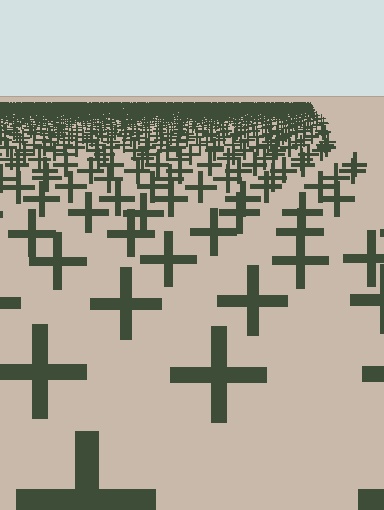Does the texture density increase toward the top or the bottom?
Density increases toward the top.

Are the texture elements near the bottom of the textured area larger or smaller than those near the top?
Larger. Near the bottom, elements are closer to the viewer and appear at a bigger on-screen size.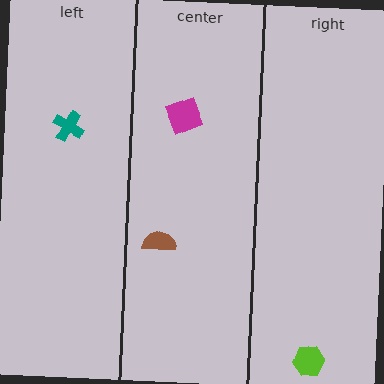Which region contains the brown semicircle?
The center region.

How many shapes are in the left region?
1.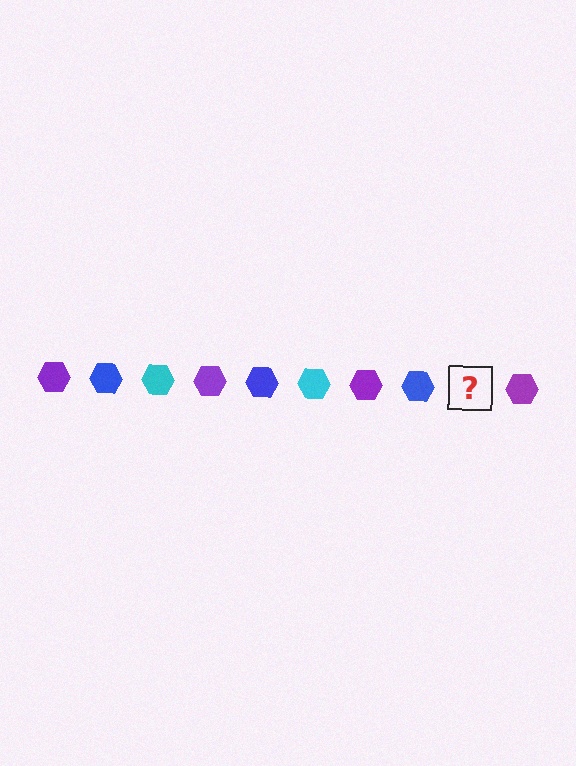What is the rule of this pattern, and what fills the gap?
The rule is that the pattern cycles through purple, blue, cyan hexagons. The gap should be filled with a cyan hexagon.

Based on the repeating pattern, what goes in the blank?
The blank should be a cyan hexagon.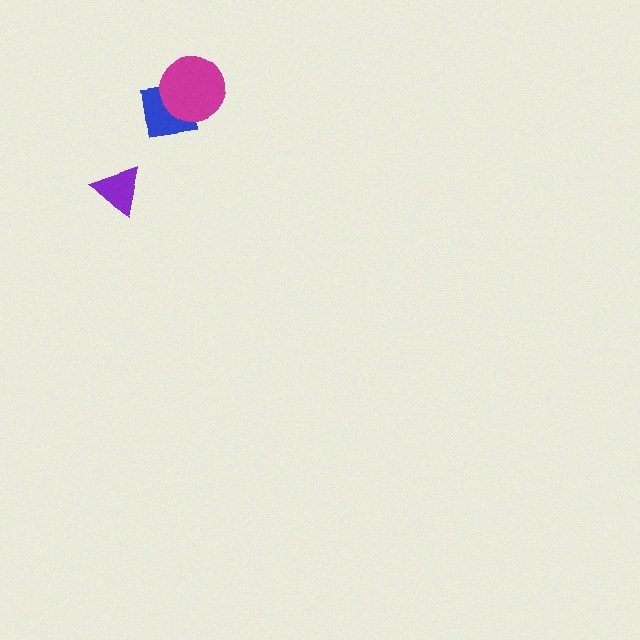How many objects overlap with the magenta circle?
1 object overlaps with the magenta circle.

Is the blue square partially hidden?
Yes, it is partially covered by another shape.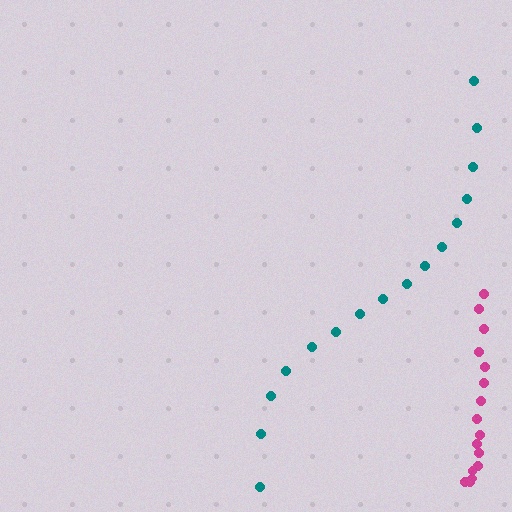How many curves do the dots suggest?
There are 2 distinct paths.